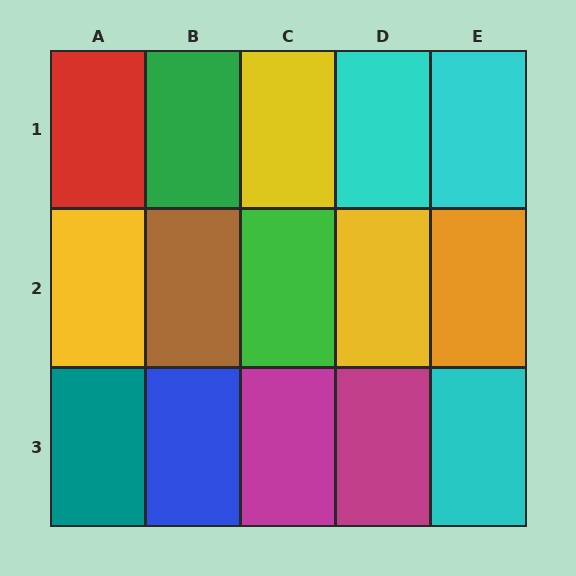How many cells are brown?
1 cell is brown.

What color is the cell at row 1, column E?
Cyan.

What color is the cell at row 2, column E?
Orange.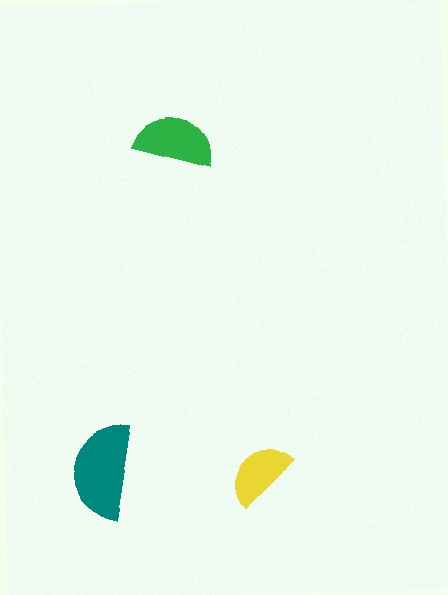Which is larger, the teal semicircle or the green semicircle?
The teal one.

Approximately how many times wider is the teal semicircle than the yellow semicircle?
About 1.5 times wider.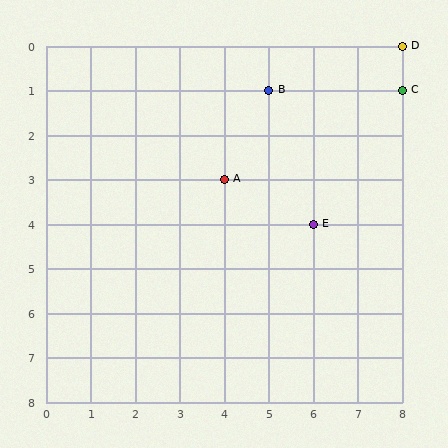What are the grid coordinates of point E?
Point E is at grid coordinates (6, 4).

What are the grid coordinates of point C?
Point C is at grid coordinates (8, 1).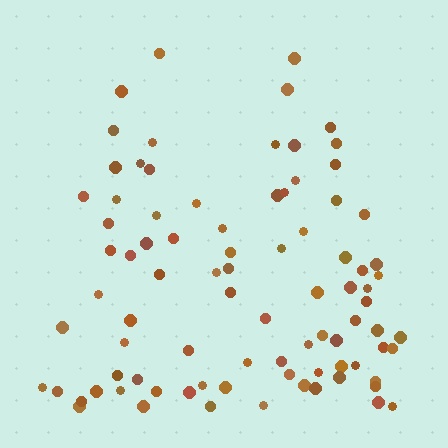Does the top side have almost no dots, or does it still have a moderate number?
Still a moderate number, just noticeably fewer than the bottom.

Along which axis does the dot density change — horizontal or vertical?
Vertical.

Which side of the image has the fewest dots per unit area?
The top.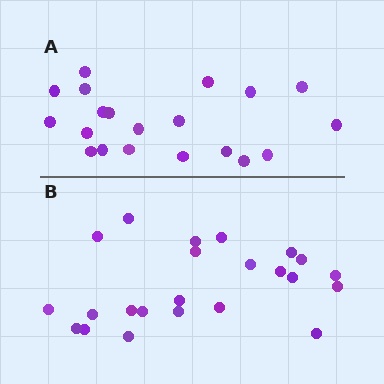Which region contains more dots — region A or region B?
Region B (the bottom region) has more dots.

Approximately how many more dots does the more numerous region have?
Region B has just a few more — roughly 2 or 3 more dots than region A.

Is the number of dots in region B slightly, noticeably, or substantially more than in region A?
Region B has only slightly more — the two regions are fairly close. The ratio is roughly 1.1 to 1.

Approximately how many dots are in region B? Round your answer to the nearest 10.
About 20 dots. (The exact count is 23, which rounds to 20.)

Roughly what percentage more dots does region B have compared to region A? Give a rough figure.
About 15% more.